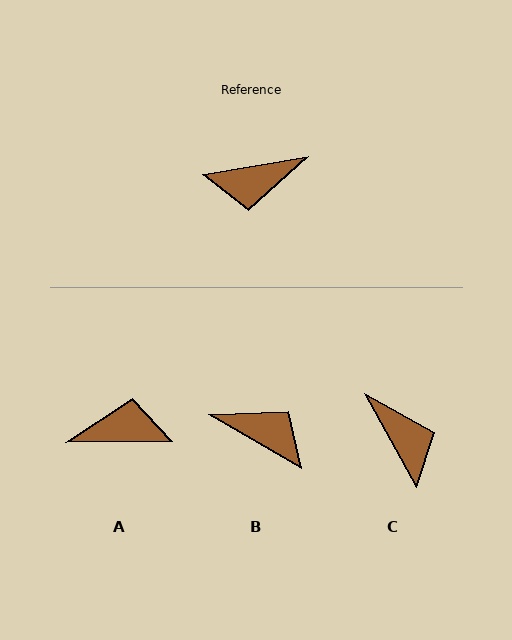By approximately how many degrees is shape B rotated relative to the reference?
Approximately 140 degrees counter-clockwise.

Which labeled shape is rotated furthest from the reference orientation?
A, about 171 degrees away.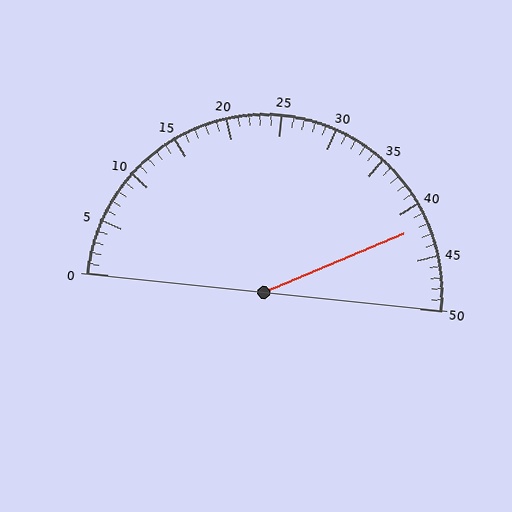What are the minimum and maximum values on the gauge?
The gauge ranges from 0 to 50.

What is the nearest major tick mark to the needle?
The nearest major tick mark is 40.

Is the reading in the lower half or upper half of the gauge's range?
The reading is in the upper half of the range (0 to 50).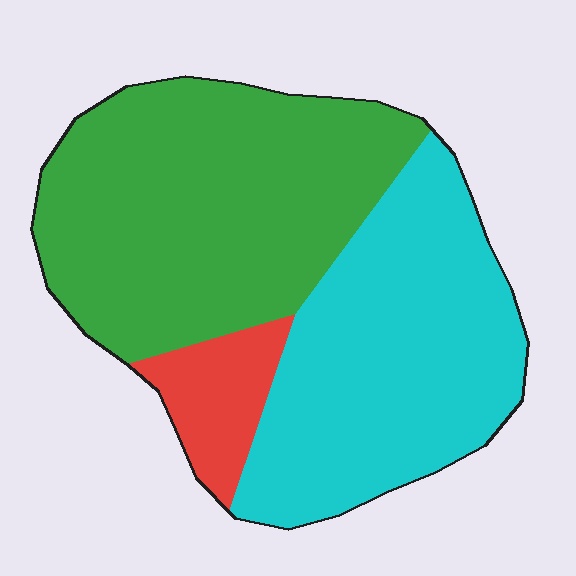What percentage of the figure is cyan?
Cyan takes up about two fifths (2/5) of the figure.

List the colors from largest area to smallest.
From largest to smallest: green, cyan, red.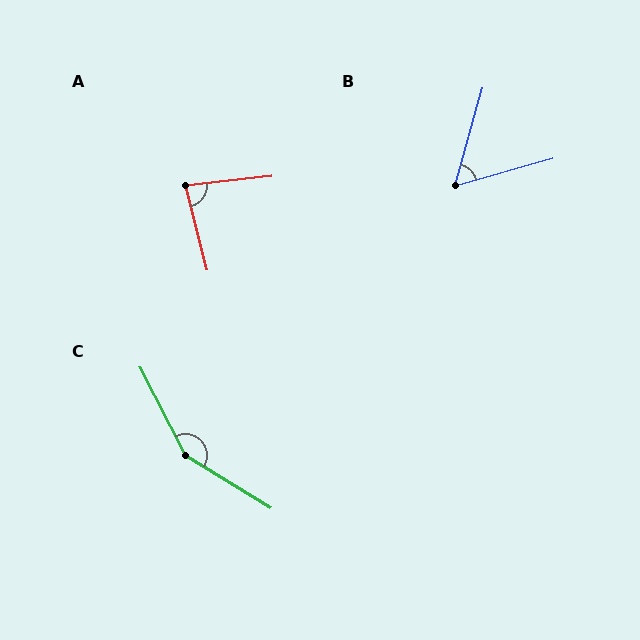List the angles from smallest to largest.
B (58°), A (82°), C (149°).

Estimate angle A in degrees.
Approximately 82 degrees.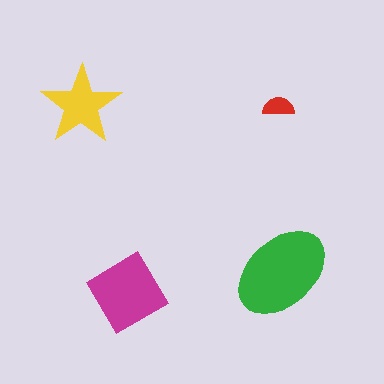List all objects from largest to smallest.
The green ellipse, the magenta diamond, the yellow star, the red semicircle.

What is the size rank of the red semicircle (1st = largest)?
4th.